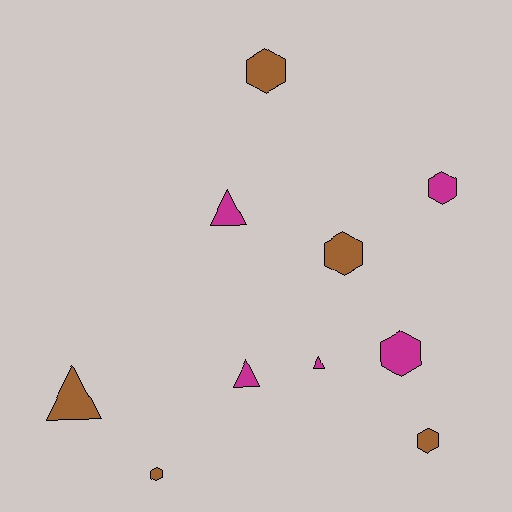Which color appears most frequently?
Brown, with 5 objects.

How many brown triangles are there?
There is 1 brown triangle.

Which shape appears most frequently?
Hexagon, with 6 objects.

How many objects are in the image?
There are 10 objects.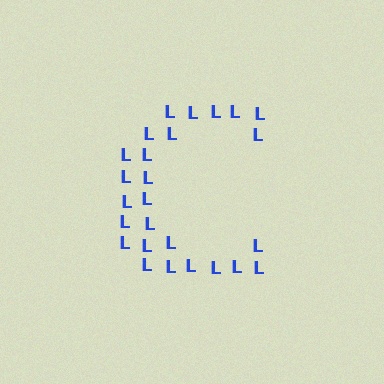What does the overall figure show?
The overall figure shows the letter C.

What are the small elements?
The small elements are letter L's.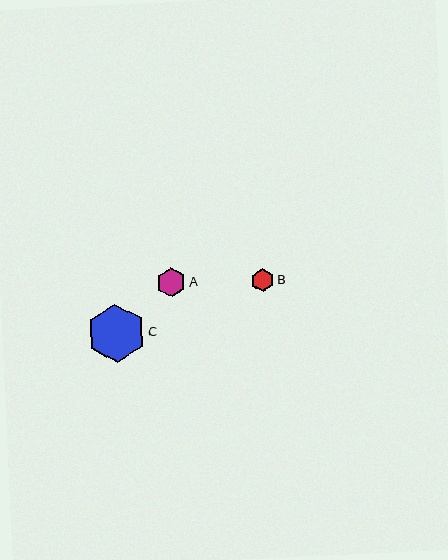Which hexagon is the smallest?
Hexagon B is the smallest with a size of approximately 23 pixels.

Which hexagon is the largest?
Hexagon C is the largest with a size of approximately 58 pixels.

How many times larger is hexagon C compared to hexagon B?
Hexagon C is approximately 2.5 times the size of hexagon B.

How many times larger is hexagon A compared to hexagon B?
Hexagon A is approximately 1.3 times the size of hexagon B.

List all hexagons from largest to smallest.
From largest to smallest: C, A, B.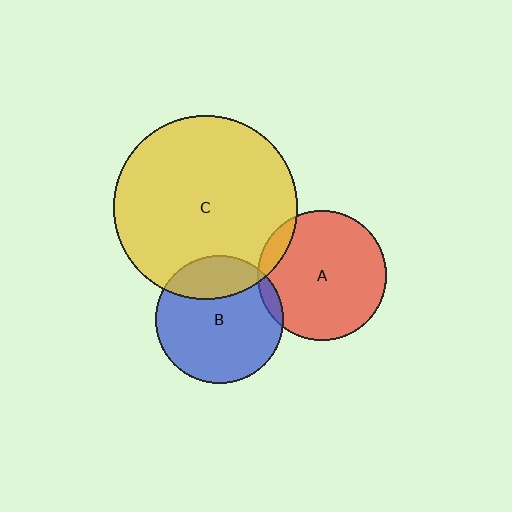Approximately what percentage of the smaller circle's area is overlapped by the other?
Approximately 5%.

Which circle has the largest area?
Circle C (yellow).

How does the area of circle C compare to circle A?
Approximately 2.0 times.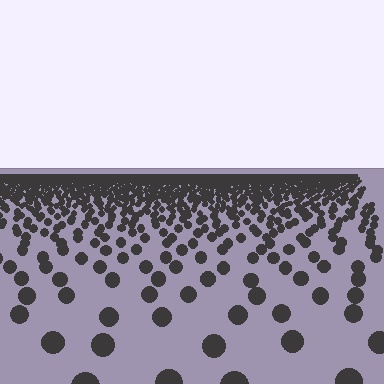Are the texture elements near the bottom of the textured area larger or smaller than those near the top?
Larger. Near the bottom, elements are closer to the viewer and appear at a bigger on-screen size.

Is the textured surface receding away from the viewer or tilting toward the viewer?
The surface is receding away from the viewer. Texture elements get smaller and denser toward the top.